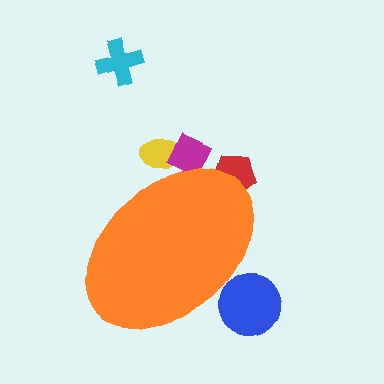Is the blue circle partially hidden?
Yes, the blue circle is partially hidden behind the orange ellipse.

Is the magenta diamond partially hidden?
Yes, the magenta diamond is partially hidden behind the orange ellipse.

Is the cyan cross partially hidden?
No, the cyan cross is fully visible.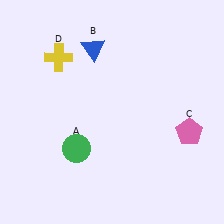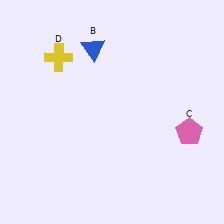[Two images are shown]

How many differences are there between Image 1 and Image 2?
There is 1 difference between the two images.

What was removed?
The green circle (A) was removed in Image 2.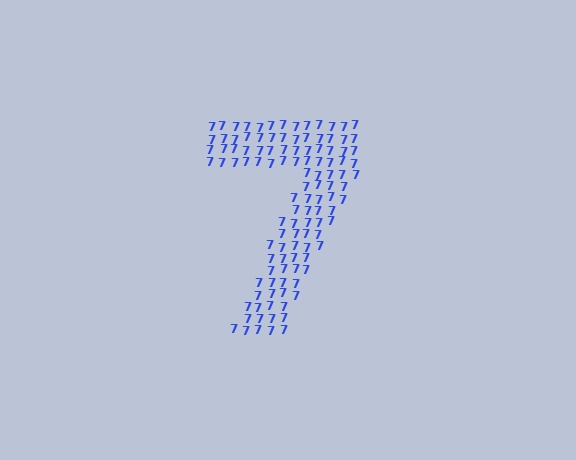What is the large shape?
The large shape is the digit 7.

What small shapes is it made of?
It is made of small digit 7's.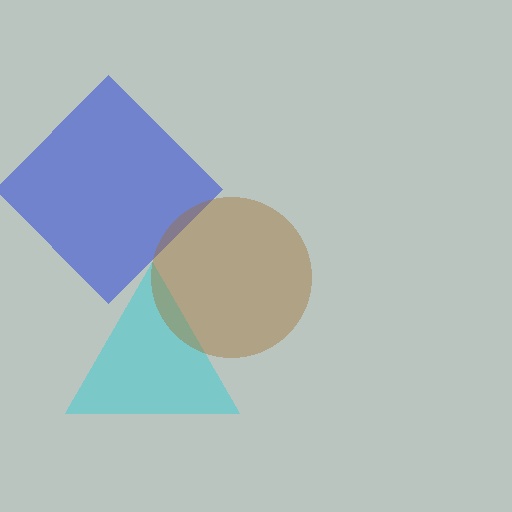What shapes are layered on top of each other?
The layered shapes are: a blue diamond, a cyan triangle, a brown circle.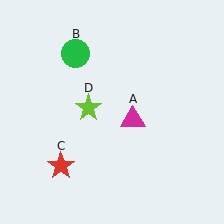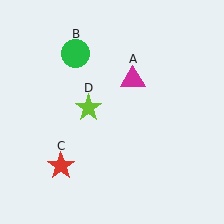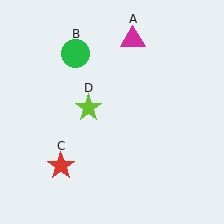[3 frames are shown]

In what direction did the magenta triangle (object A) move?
The magenta triangle (object A) moved up.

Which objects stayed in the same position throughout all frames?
Green circle (object B) and red star (object C) and lime star (object D) remained stationary.